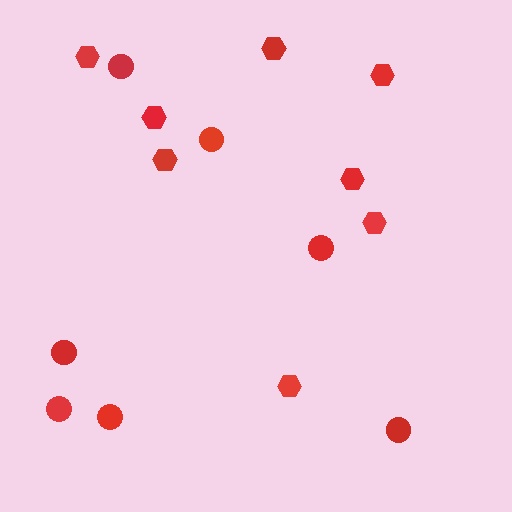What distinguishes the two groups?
There are 2 groups: one group of hexagons (8) and one group of circles (7).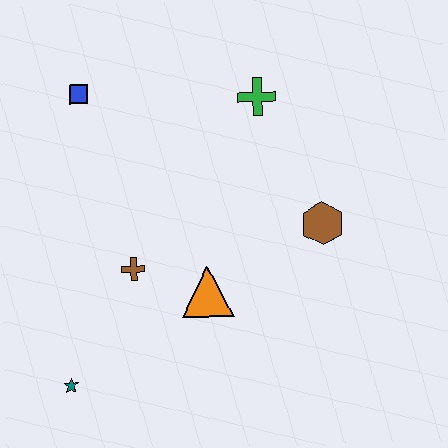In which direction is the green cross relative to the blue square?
The green cross is to the right of the blue square.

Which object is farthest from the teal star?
The green cross is farthest from the teal star.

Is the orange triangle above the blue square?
No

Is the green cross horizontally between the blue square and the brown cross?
No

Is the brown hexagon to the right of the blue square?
Yes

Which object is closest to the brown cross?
The orange triangle is closest to the brown cross.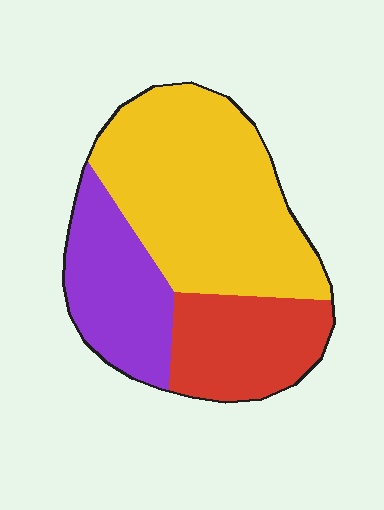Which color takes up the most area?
Yellow, at roughly 50%.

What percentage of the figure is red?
Red covers roughly 25% of the figure.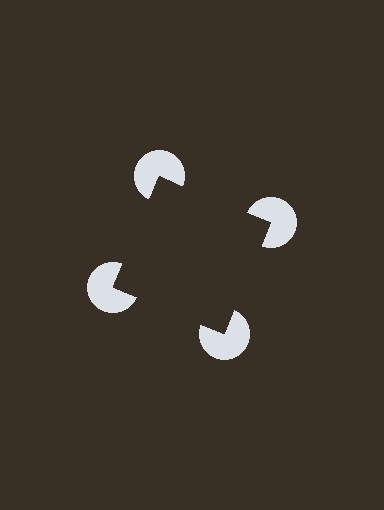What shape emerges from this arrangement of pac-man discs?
An illusory square — its edges are inferred from the aligned wedge cuts in the pac-man discs, not physically drawn.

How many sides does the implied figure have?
4 sides.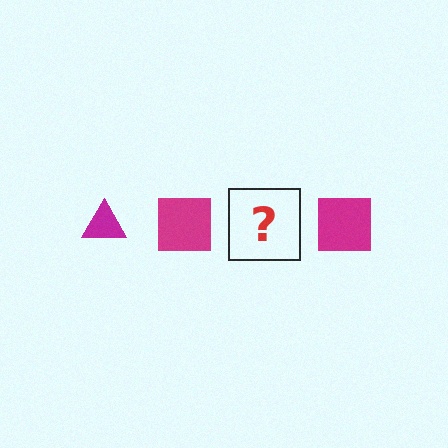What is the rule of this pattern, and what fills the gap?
The rule is that the pattern cycles through triangle, square shapes in magenta. The gap should be filled with a magenta triangle.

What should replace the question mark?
The question mark should be replaced with a magenta triangle.